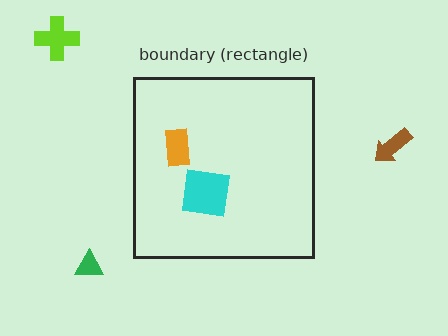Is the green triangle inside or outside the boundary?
Outside.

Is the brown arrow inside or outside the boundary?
Outside.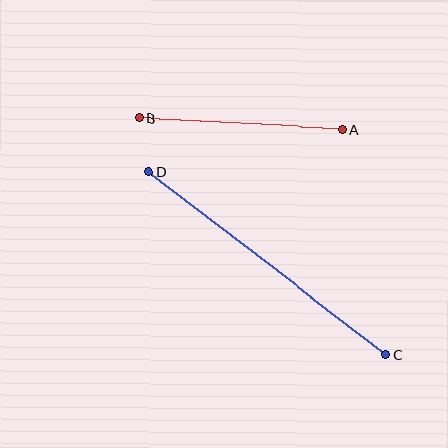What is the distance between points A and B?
The distance is approximately 203 pixels.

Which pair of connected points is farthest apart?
Points C and D are farthest apart.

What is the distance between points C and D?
The distance is approximately 299 pixels.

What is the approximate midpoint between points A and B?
The midpoint is at approximately (240, 124) pixels.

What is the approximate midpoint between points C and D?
The midpoint is at approximately (268, 263) pixels.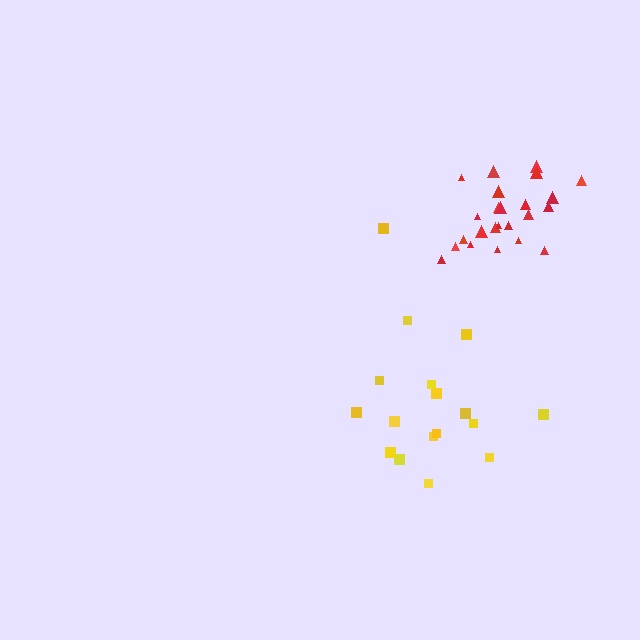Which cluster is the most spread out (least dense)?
Yellow.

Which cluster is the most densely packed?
Red.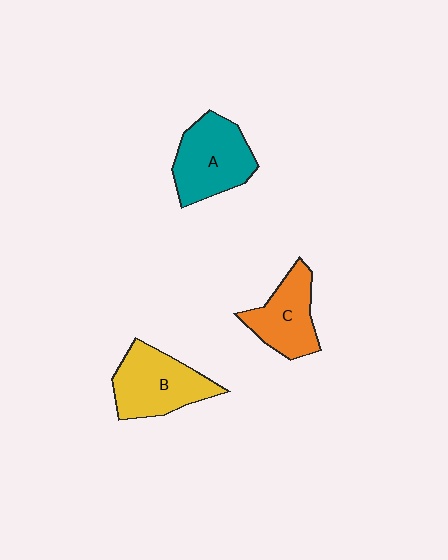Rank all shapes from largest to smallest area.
From largest to smallest: B (yellow), A (teal), C (orange).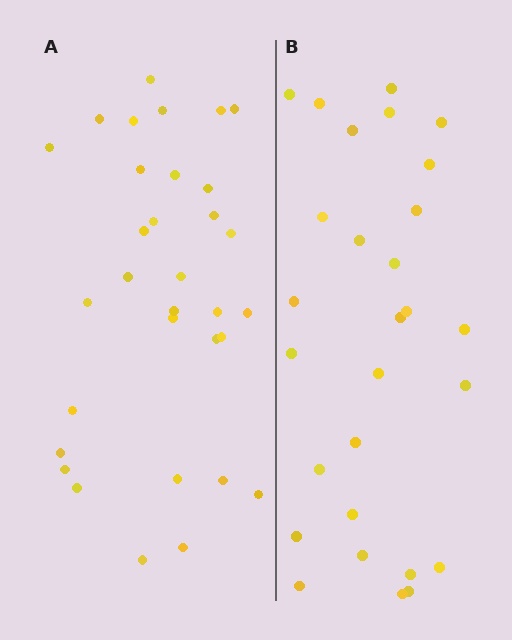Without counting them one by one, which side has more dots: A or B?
Region A (the left region) has more dots.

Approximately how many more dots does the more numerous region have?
Region A has about 4 more dots than region B.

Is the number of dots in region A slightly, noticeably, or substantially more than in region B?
Region A has only slightly more — the two regions are fairly close. The ratio is roughly 1.1 to 1.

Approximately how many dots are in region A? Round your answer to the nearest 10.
About 30 dots. (The exact count is 32, which rounds to 30.)